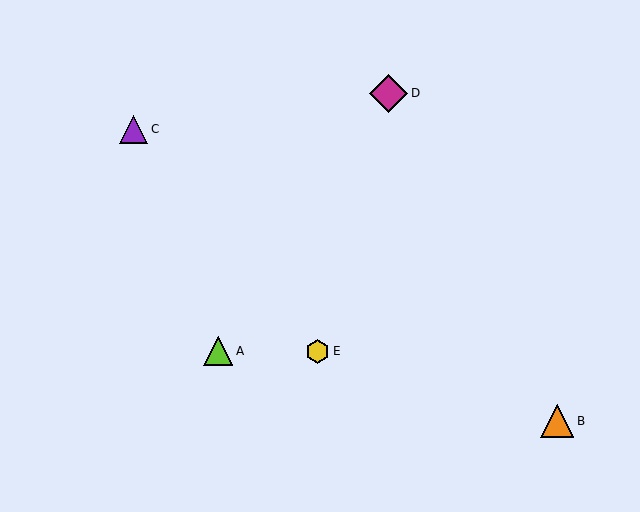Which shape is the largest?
The magenta diamond (labeled D) is the largest.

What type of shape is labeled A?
Shape A is a lime triangle.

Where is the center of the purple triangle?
The center of the purple triangle is at (134, 129).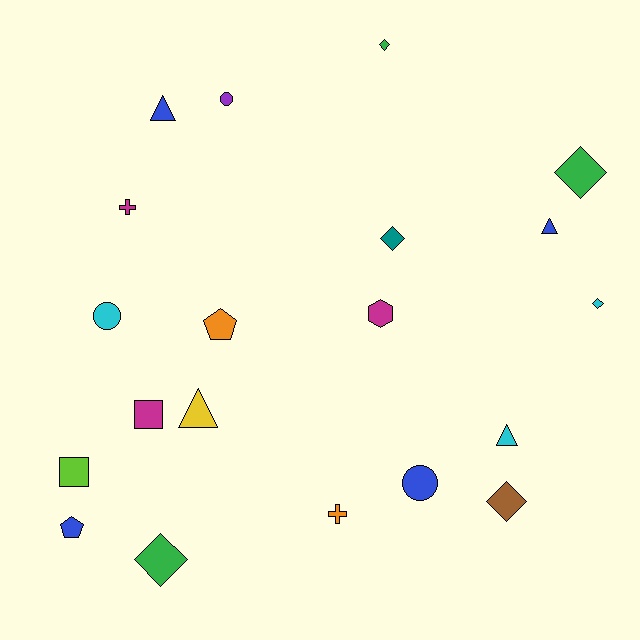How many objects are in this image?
There are 20 objects.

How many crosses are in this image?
There are 2 crosses.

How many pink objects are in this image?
There are no pink objects.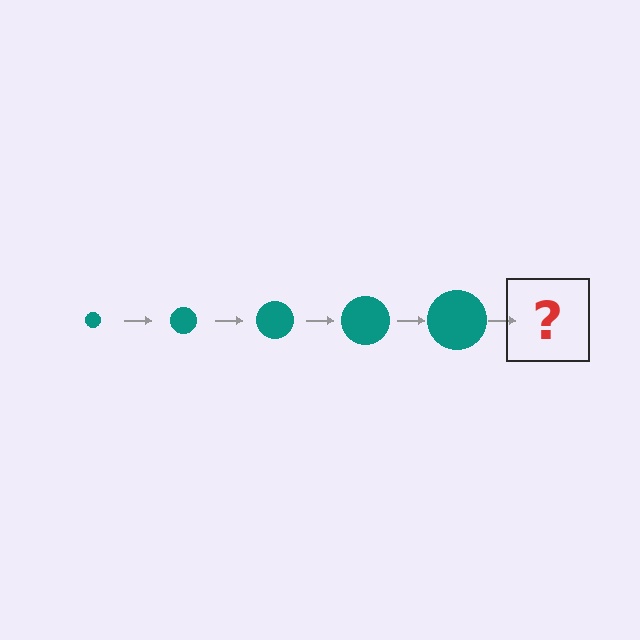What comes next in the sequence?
The next element should be a teal circle, larger than the previous one.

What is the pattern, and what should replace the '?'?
The pattern is that the circle gets progressively larger each step. The '?' should be a teal circle, larger than the previous one.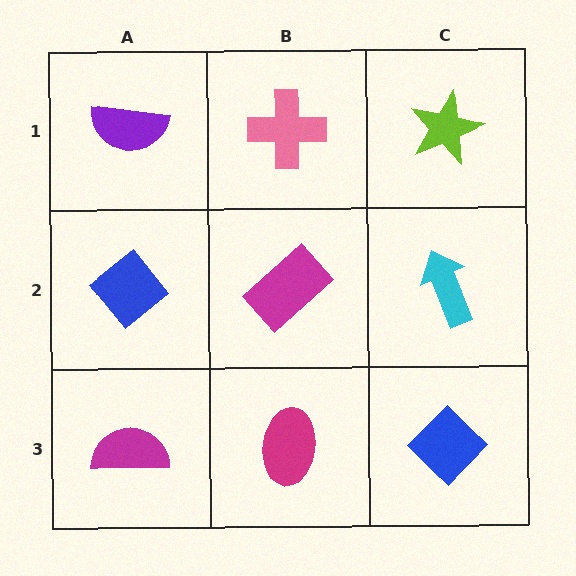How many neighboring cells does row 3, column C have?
2.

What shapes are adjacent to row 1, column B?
A magenta rectangle (row 2, column B), a purple semicircle (row 1, column A), a lime star (row 1, column C).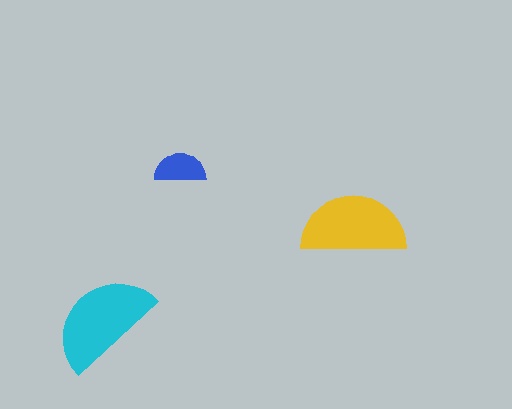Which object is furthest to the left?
The cyan semicircle is leftmost.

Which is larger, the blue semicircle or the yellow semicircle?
The yellow one.